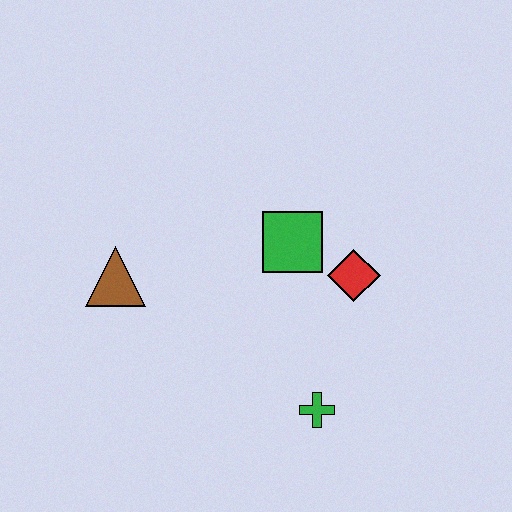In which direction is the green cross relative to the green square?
The green cross is below the green square.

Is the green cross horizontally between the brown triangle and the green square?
No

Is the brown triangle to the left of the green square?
Yes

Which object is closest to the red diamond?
The green square is closest to the red diamond.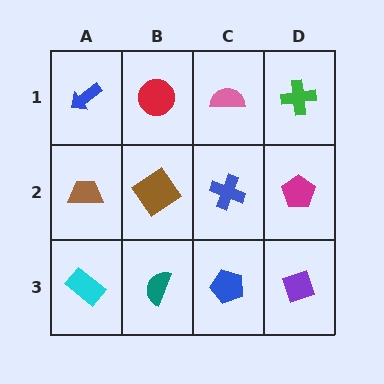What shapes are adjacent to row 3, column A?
A brown trapezoid (row 2, column A), a teal semicircle (row 3, column B).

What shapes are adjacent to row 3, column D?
A magenta pentagon (row 2, column D), a blue pentagon (row 3, column C).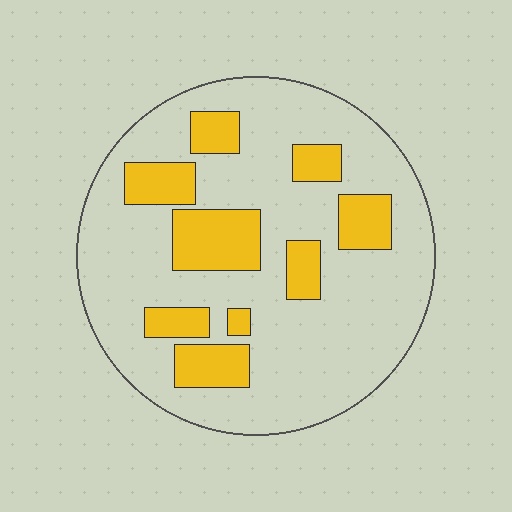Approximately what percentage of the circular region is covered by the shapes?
Approximately 25%.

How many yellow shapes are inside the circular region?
9.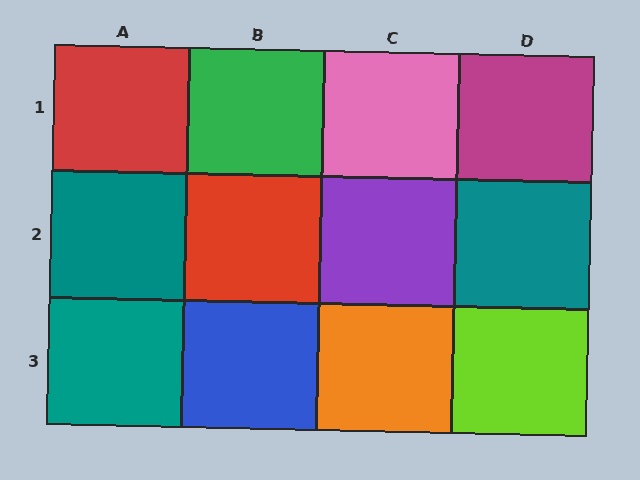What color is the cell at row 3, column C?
Orange.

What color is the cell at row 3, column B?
Blue.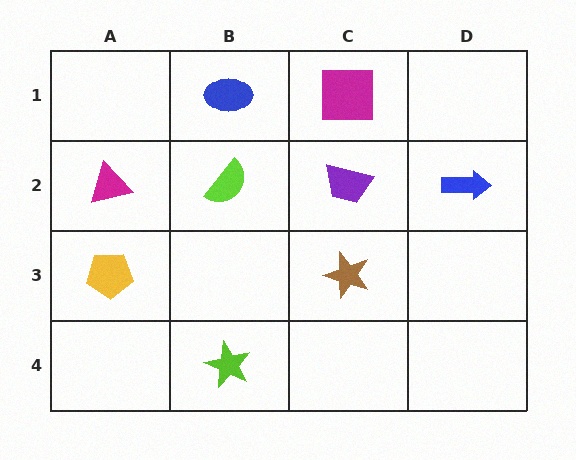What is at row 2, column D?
A blue arrow.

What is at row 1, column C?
A magenta square.